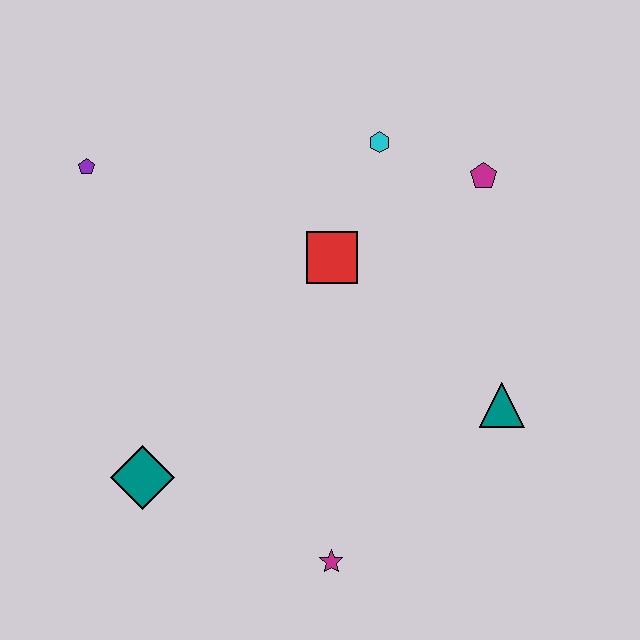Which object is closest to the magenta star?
The teal diamond is closest to the magenta star.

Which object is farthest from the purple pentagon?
The teal triangle is farthest from the purple pentagon.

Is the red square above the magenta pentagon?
No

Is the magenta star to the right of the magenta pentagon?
No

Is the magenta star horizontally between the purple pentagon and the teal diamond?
No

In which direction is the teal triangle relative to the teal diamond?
The teal triangle is to the right of the teal diamond.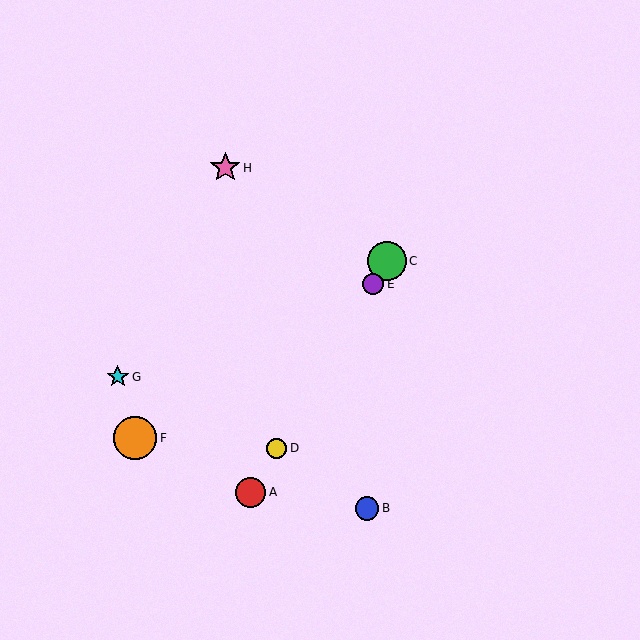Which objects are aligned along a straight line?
Objects A, C, D, E are aligned along a straight line.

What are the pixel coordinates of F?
Object F is at (135, 438).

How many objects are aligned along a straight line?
4 objects (A, C, D, E) are aligned along a straight line.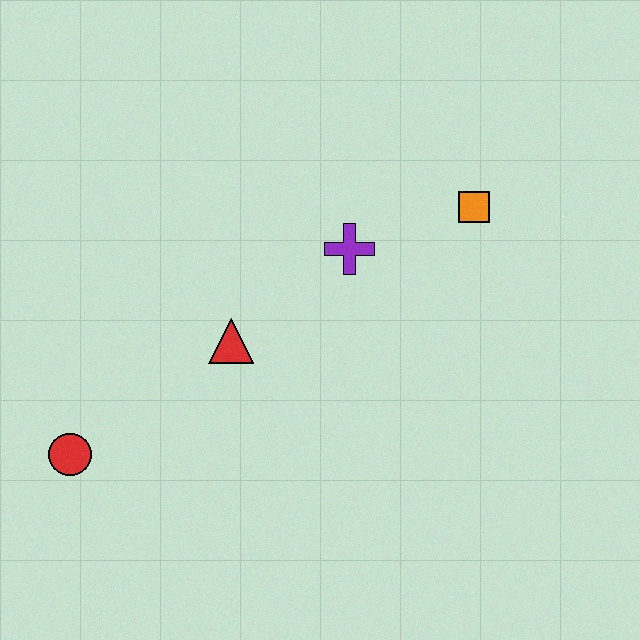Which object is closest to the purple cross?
The orange square is closest to the purple cross.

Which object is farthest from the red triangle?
The orange square is farthest from the red triangle.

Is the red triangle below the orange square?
Yes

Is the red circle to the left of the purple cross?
Yes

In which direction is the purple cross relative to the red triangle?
The purple cross is to the right of the red triangle.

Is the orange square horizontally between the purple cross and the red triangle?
No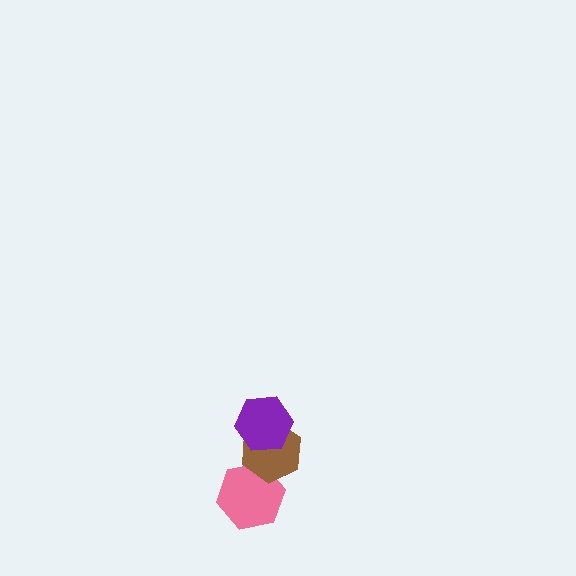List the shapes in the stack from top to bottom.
From top to bottom: the purple hexagon, the brown hexagon, the pink hexagon.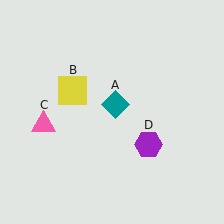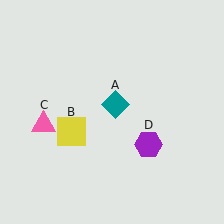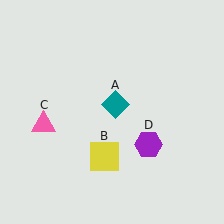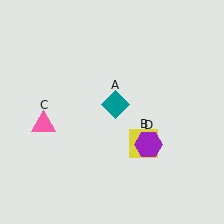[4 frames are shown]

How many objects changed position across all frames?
1 object changed position: yellow square (object B).